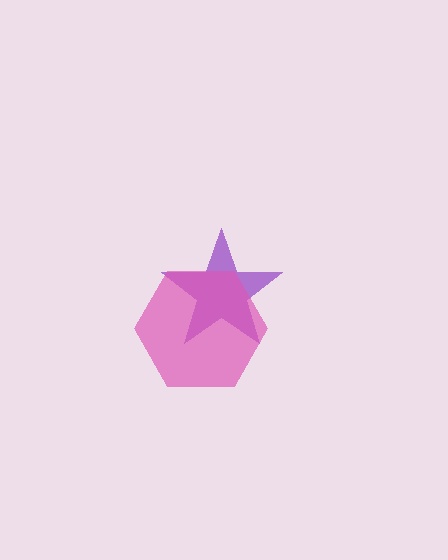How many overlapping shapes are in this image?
There are 2 overlapping shapes in the image.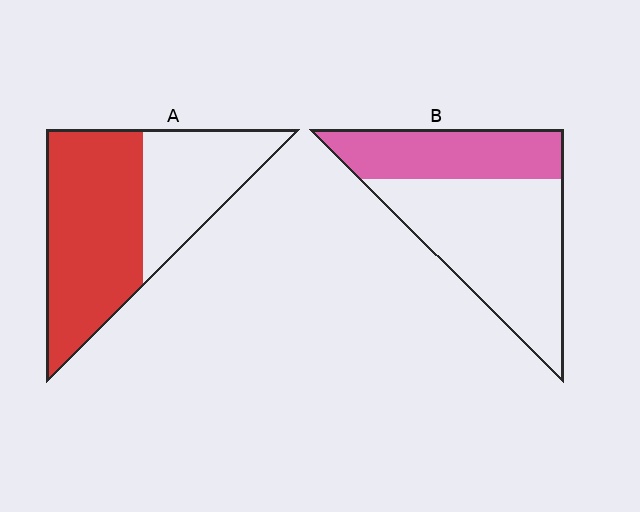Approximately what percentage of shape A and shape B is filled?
A is approximately 60% and B is approximately 35%.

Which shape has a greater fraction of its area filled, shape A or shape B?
Shape A.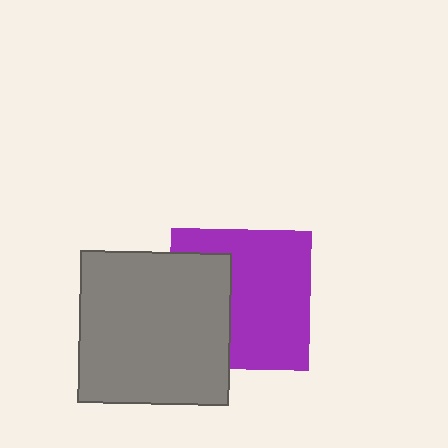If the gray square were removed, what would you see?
You would see the complete purple square.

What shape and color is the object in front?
The object in front is a gray square.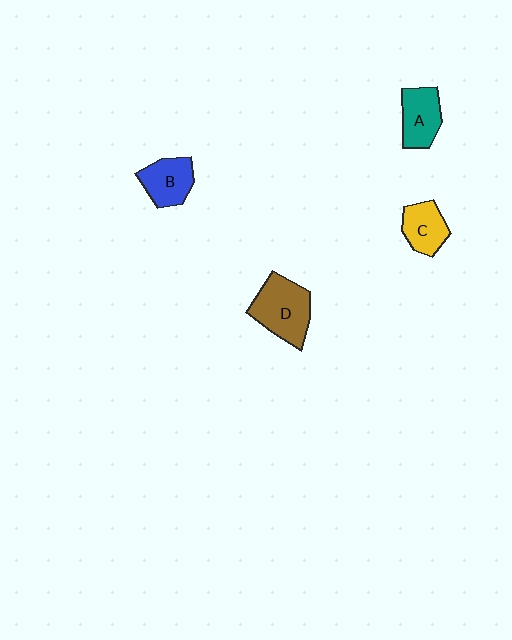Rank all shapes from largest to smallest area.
From largest to smallest: D (brown), A (teal), B (blue), C (yellow).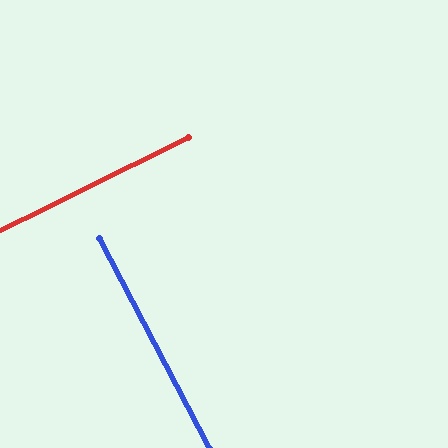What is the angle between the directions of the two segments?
Approximately 89 degrees.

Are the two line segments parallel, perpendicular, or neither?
Perpendicular — they meet at approximately 89°.